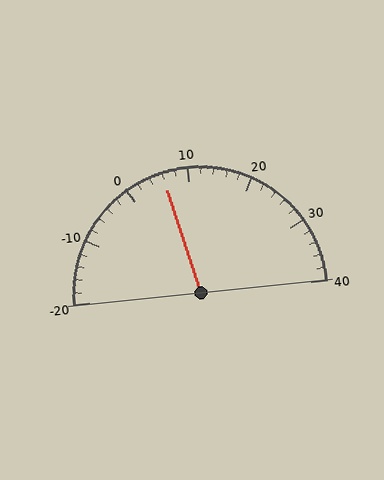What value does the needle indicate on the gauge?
The needle indicates approximately 6.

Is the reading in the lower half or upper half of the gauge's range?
The reading is in the lower half of the range (-20 to 40).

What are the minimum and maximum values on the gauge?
The gauge ranges from -20 to 40.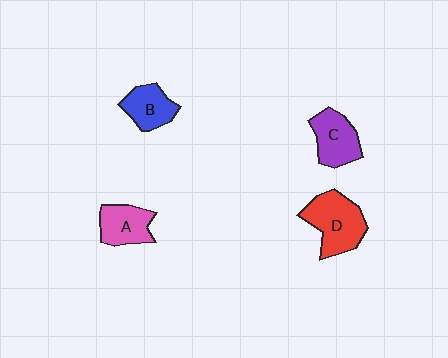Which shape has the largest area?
Shape D (red).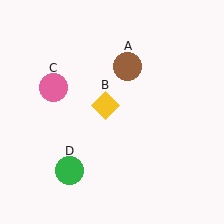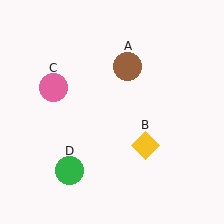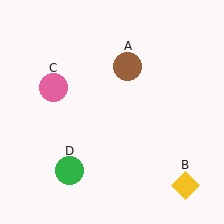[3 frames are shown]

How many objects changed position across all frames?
1 object changed position: yellow diamond (object B).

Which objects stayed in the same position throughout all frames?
Brown circle (object A) and pink circle (object C) and green circle (object D) remained stationary.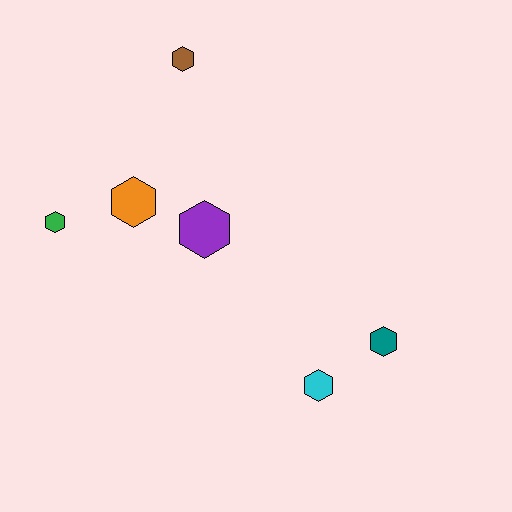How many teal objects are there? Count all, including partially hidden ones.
There is 1 teal object.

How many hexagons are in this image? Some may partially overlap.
There are 6 hexagons.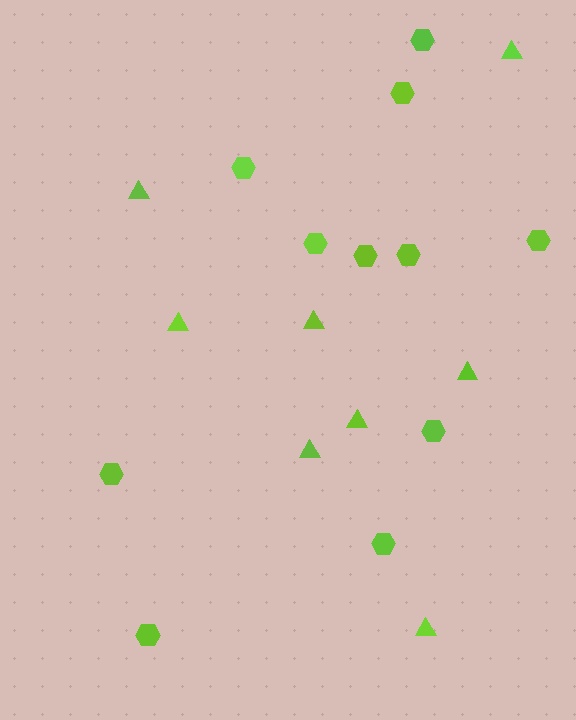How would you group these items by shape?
There are 2 groups: one group of triangles (8) and one group of hexagons (11).